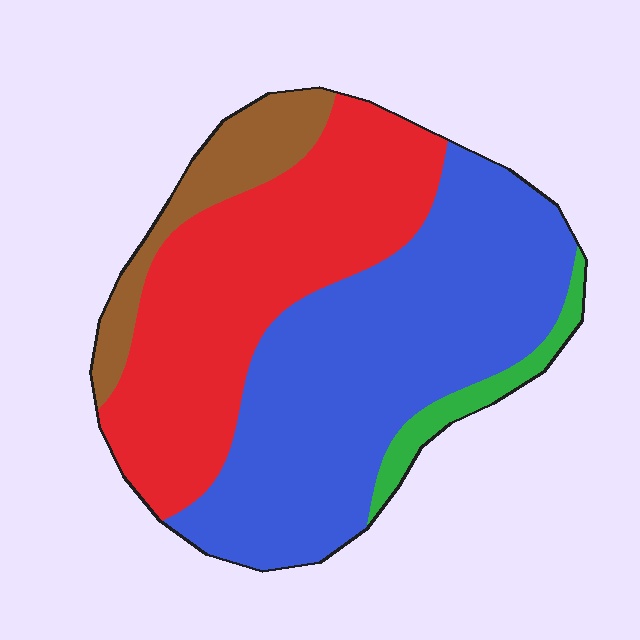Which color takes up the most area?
Blue, at roughly 45%.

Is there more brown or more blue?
Blue.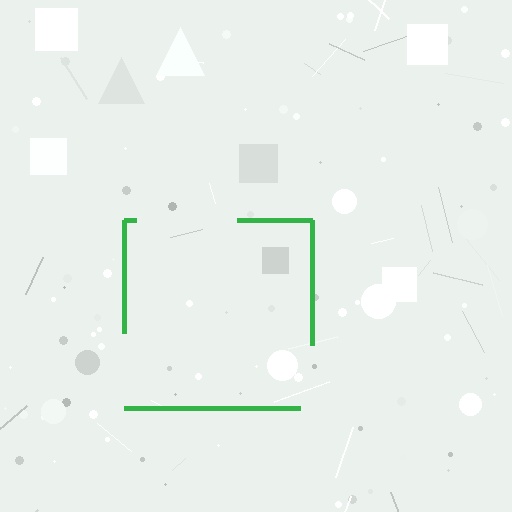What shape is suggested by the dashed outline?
The dashed outline suggests a square.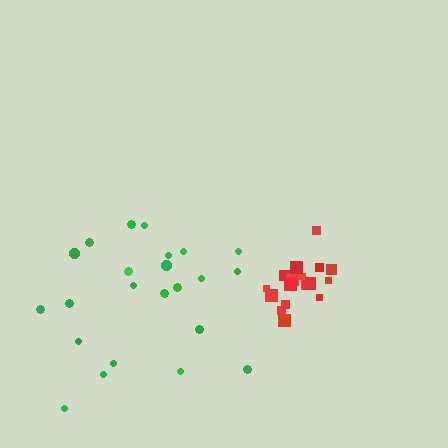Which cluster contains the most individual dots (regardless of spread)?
Green (23).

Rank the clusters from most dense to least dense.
red, green.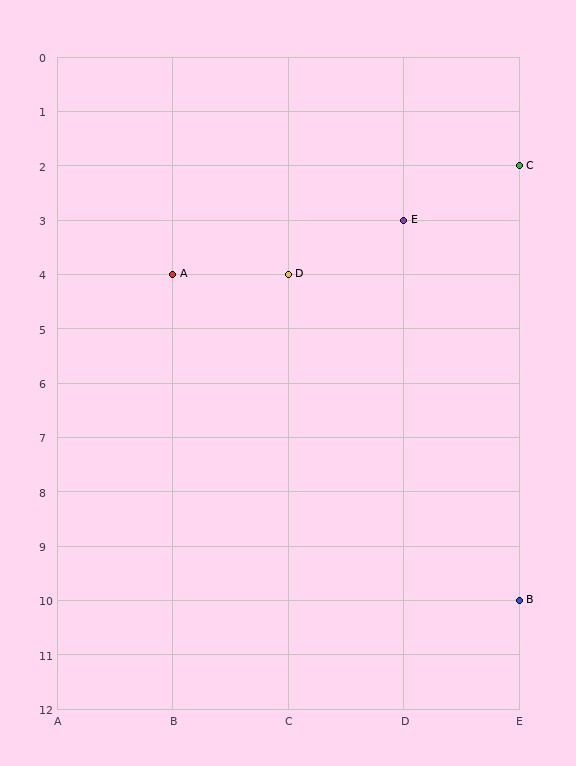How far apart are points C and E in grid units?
Points C and E are 1 column and 1 row apart (about 1.4 grid units diagonally).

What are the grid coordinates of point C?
Point C is at grid coordinates (E, 2).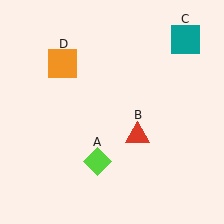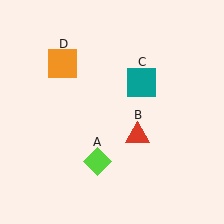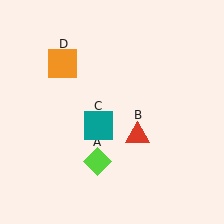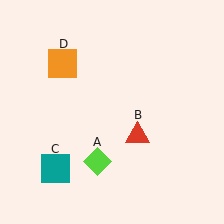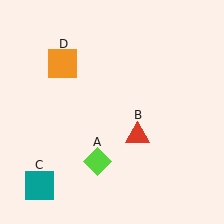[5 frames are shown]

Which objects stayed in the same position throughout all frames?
Lime diamond (object A) and red triangle (object B) and orange square (object D) remained stationary.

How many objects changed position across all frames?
1 object changed position: teal square (object C).